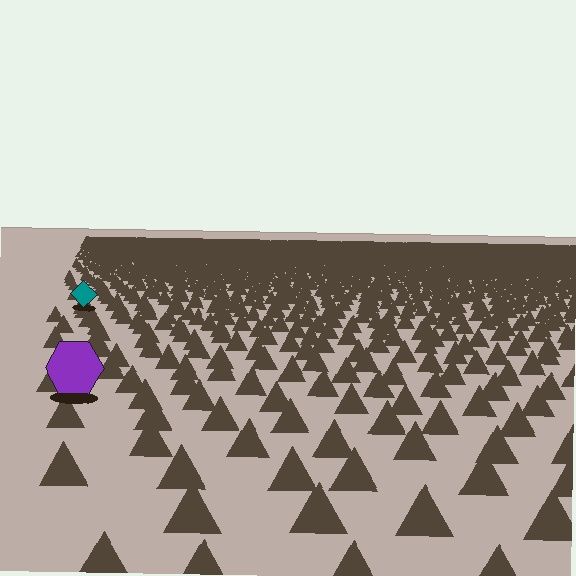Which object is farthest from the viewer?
The teal diamond is farthest from the viewer. It appears smaller and the ground texture around it is denser.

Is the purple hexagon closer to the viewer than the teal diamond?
Yes. The purple hexagon is closer — you can tell from the texture gradient: the ground texture is coarser near it.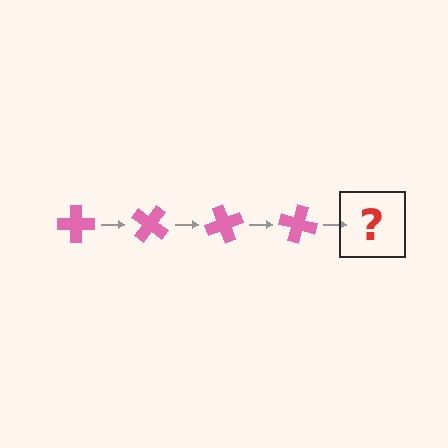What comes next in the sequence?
The next element should be a pink cross rotated 140 degrees.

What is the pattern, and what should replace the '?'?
The pattern is that the cross rotates 35 degrees each step. The '?' should be a pink cross rotated 140 degrees.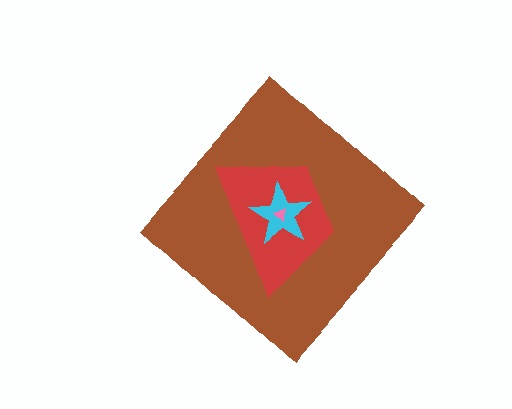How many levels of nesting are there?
4.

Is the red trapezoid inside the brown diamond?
Yes.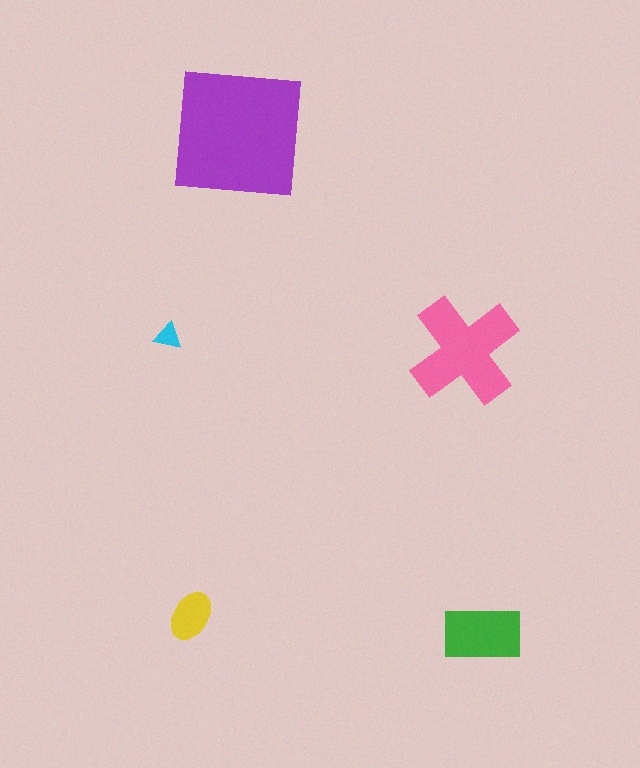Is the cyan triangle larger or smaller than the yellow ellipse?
Smaller.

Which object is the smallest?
The cyan triangle.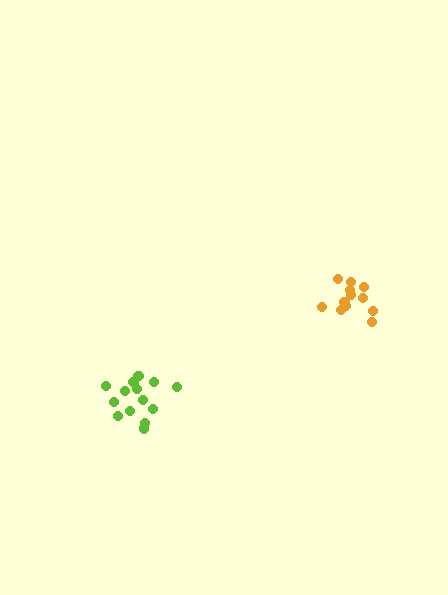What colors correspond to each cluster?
The clusters are colored: orange, lime.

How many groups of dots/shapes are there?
There are 2 groups.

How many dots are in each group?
Group 1: 12 dots, Group 2: 14 dots (26 total).